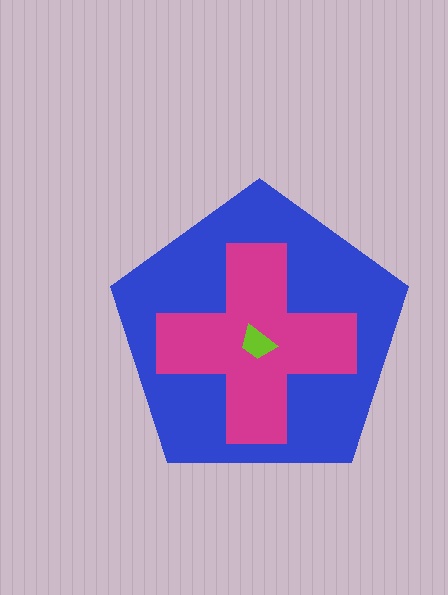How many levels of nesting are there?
3.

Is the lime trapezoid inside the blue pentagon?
Yes.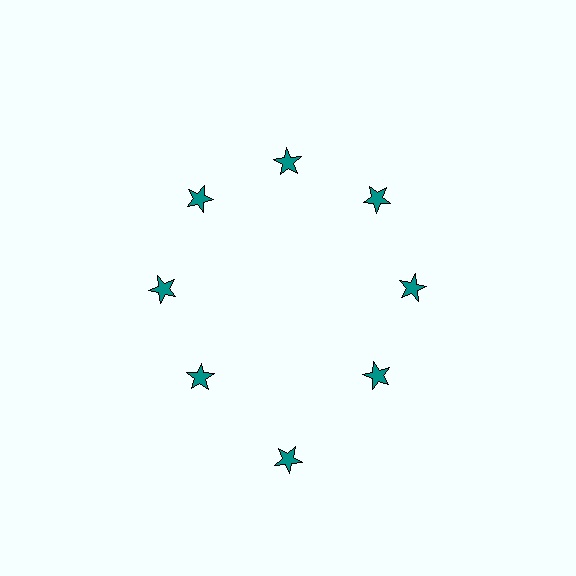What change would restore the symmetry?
The symmetry would be restored by moving it inward, back onto the ring so that all 8 stars sit at equal angles and equal distance from the center.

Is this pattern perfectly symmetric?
No. The 8 teal stars are arranged in a ring, but one element near the 6 o'clock position is pushed outward from the center, breaking the 8-fold rotational symmetry.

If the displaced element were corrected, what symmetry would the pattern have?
It would have 8-fold rotational symmetry — the pattern would map onto itself every 45 degrees.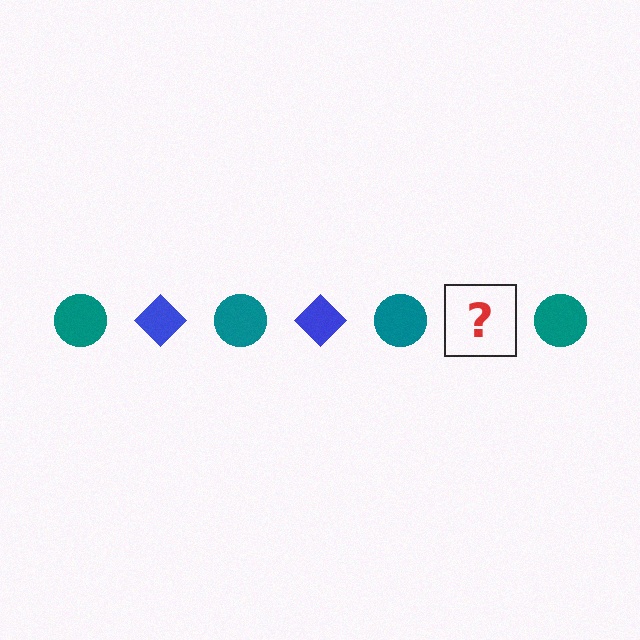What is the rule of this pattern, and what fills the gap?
The rule is that the pattern alternates between teal circle and blue diamond. The gap should be filled with a blue diamond.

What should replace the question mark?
The question mark should be replaced with a blue diamond.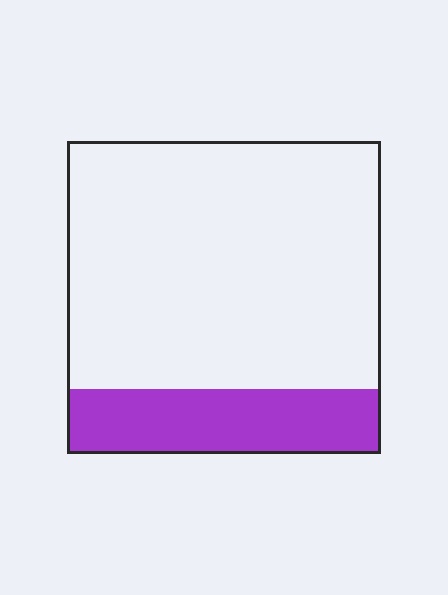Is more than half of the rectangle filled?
No.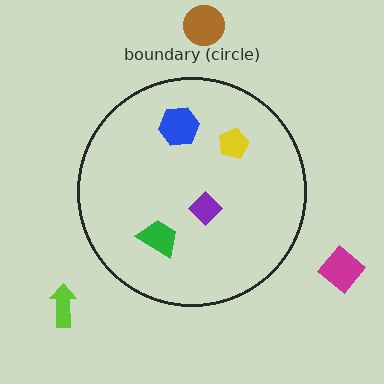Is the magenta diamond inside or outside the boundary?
Outside.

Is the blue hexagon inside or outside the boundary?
Inside.